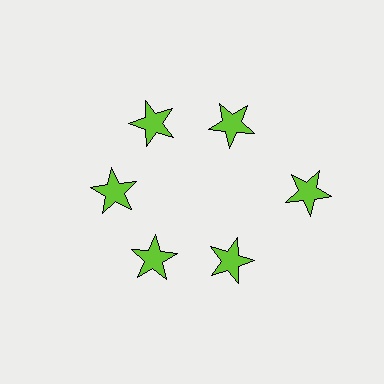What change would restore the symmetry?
The symmetry would be restored by moving it inward, back onto the ring so that all 6 stars sit at equal angles and equal distance from the center.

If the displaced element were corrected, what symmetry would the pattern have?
It would have 6-fold rotational symmetry — the pattern would map onto itself every 60 degrees.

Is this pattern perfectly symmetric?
No. The 6 lime stars are arranged in a ring, but one element near the 3 o'clock position is pushed outward from the center, breaking the 6-fold rotational symmetry.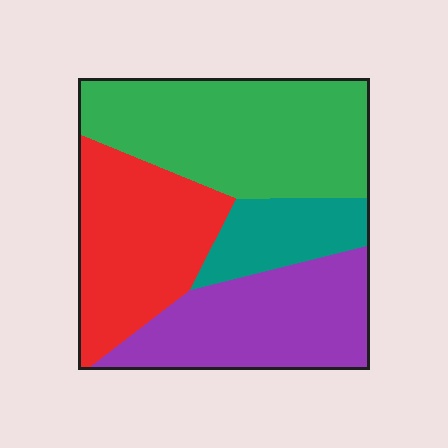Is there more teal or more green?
Green.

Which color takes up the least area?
Teal, at roughly 10%.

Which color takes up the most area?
Green, at roughly 35%.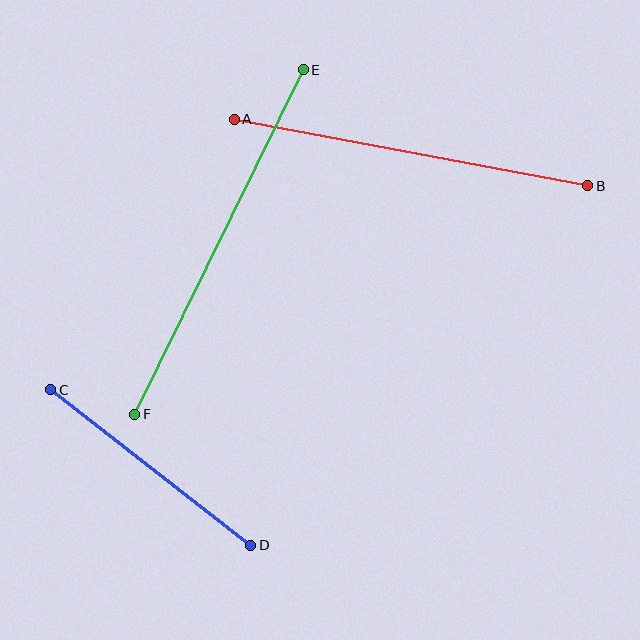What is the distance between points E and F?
The distance is approximately 384 pixels.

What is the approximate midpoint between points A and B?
The midpoint is at approximately (411, 152) pixels.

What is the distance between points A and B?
The distance is approximately 360 pixels.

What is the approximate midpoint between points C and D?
The midpoint is at approximately (151, 468) pixels.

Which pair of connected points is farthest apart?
Points E and F are farthest apart.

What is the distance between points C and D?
The distance is approximately 253 pixels.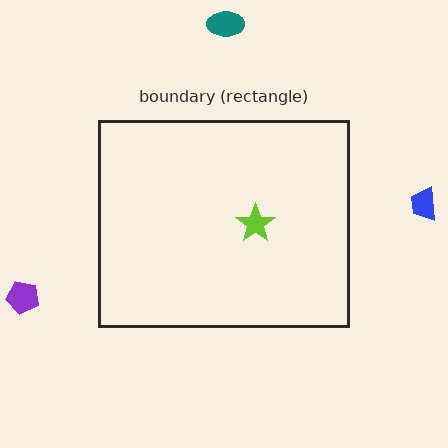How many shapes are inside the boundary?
1 inside, 3 outside.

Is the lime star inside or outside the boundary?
Inside.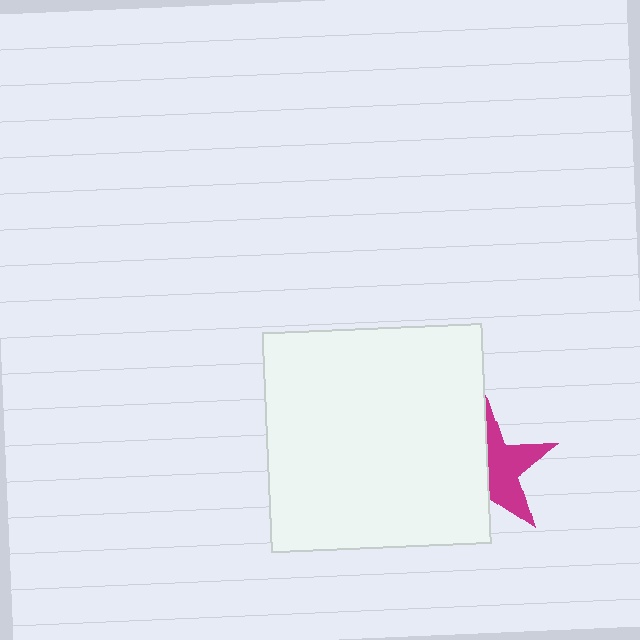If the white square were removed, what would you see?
You would see the complete magenta star.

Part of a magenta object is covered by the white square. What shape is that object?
It is a star.